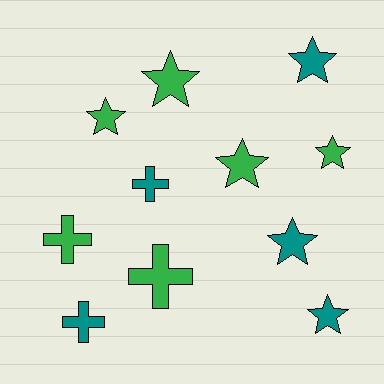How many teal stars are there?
There are 3 teal stars.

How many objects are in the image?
There are 11 objects.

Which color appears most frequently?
Green, with 6 objects.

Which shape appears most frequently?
Star, with 7 objects.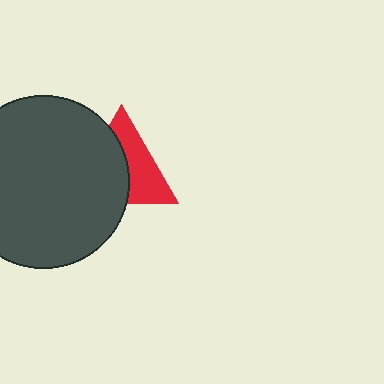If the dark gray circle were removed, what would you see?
You would see the complete red triangle.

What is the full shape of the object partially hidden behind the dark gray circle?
The partially hidden object is a red triangle.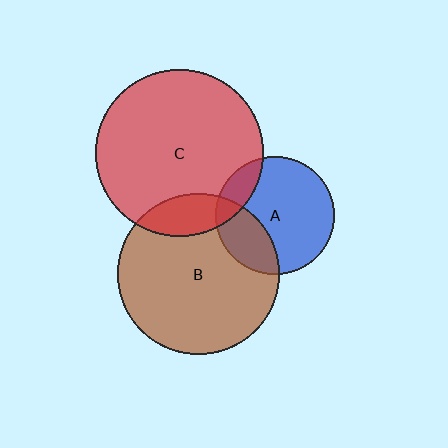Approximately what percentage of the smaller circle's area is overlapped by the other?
Approximately 25%.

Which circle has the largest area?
Circle C (red).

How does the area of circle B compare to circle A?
Approximately 1.9 times.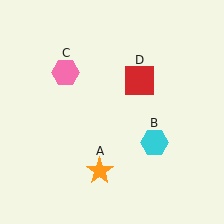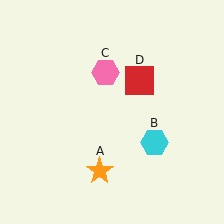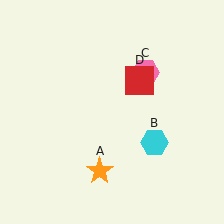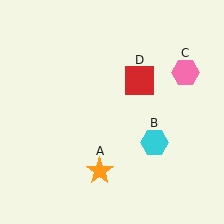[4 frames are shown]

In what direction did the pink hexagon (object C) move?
The pink hexagon (object C) moved right.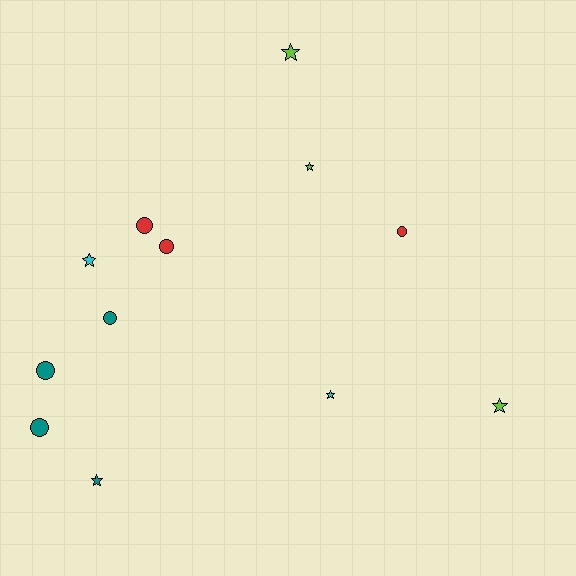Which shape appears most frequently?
Star, with 6 objects.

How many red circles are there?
There are 3 red circles.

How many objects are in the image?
There are 12 objects.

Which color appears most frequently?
Teal, with 4 objects.